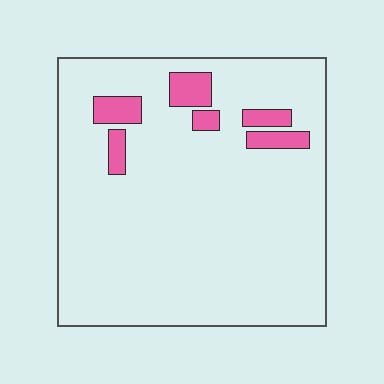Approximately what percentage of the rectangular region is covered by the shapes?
Approximately 10%.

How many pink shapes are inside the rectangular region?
6.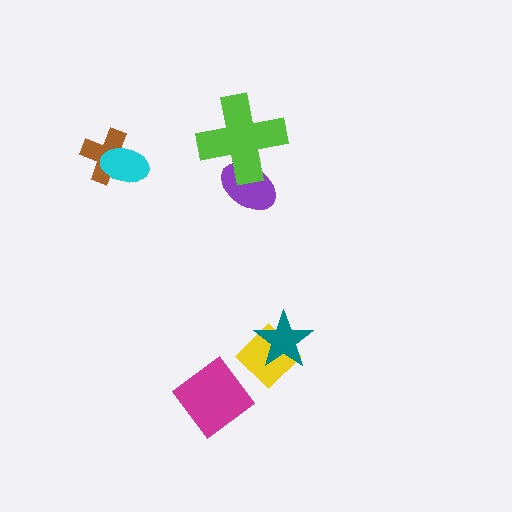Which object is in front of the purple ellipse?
The lime cross is in front of the purple ellipse.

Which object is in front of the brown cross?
The cyan ellipse is in front of the brown cross.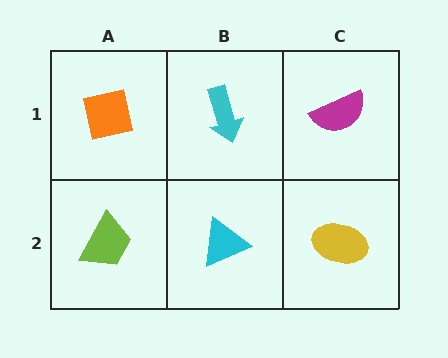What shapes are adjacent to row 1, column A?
A lime trapezoid (row 2, column A), a cyan arrow (row 1, column B).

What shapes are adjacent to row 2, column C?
A magenta semicircle (row 1, column C), a cyan triangle (row 2, column B).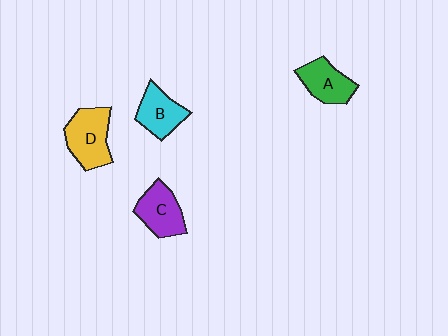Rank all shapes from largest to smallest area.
From largest to smallest: D (yellow), C (purple), A (green), B (cyan).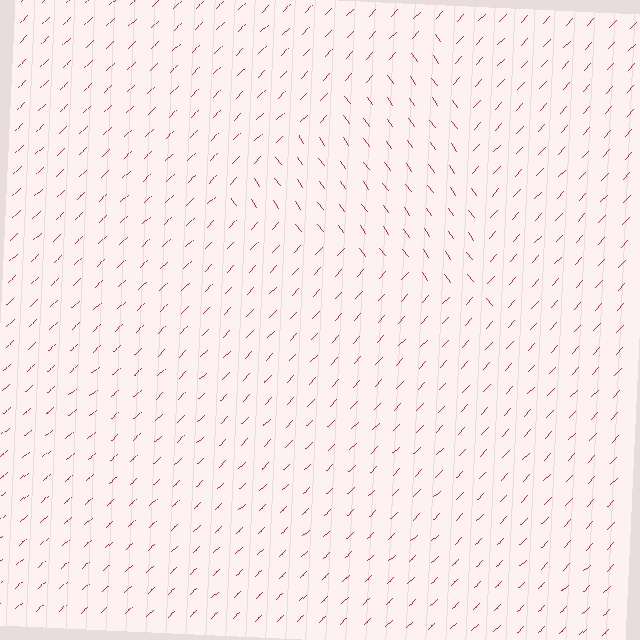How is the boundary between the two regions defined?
The boundary is defined purely by a change in line orientation (approximately 79 degrees difference). All lines are the same color and thickness.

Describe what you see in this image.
The image is filled with small red line segments. A triangle region in the image has lines oriented differently from the surrounding lines, creating a visible texture boundary.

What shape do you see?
I see a triangle.